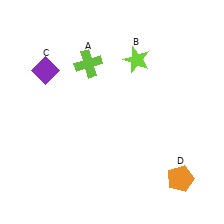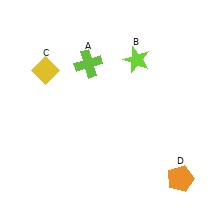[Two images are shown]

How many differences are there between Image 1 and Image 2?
There is 1 difference between the two images.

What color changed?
The diamond (C) changed from purple in Image 1 to yellow in Image 2.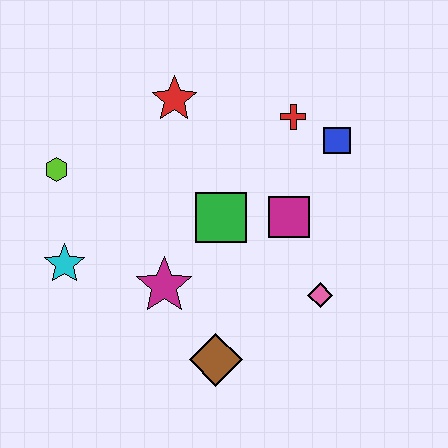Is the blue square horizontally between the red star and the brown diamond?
No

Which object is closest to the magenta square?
The green square is closest to the magenta square.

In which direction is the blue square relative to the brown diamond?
The blue square is above the brown diamond.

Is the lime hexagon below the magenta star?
No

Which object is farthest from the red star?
The brown diamond is farthest from the red star.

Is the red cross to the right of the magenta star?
Yes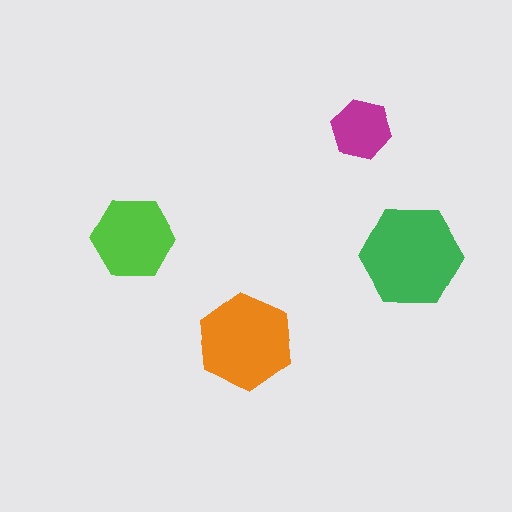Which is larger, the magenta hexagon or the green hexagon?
The green one.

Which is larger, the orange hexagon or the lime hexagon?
The orange one.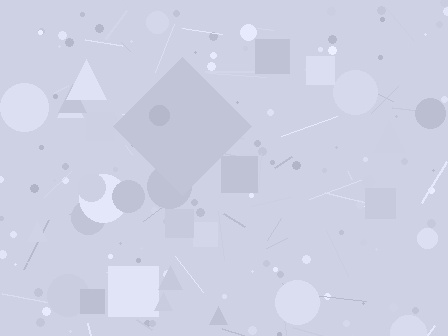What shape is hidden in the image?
A diamond is hidden in the image.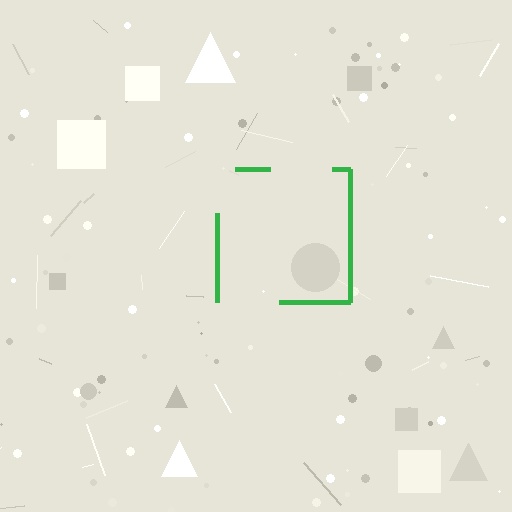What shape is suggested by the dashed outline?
The dashed outline suggests a square.